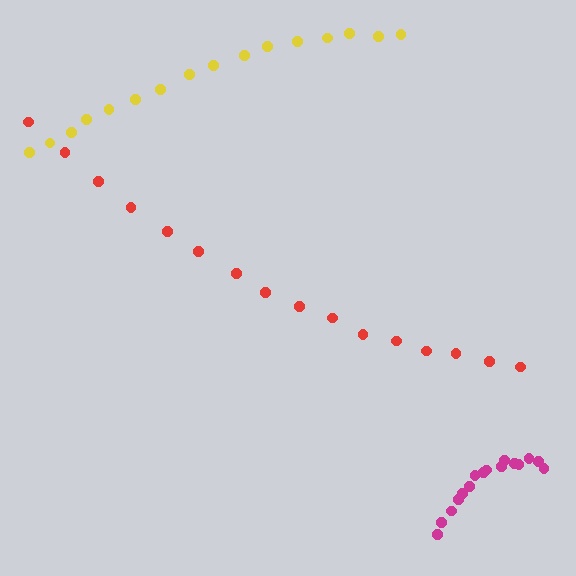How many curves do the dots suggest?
There are 3 distinct paths.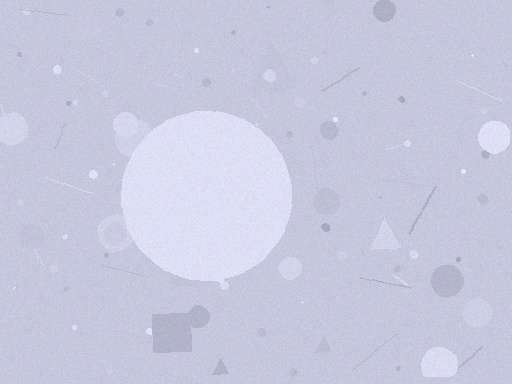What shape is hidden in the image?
A circle is hidden in the image.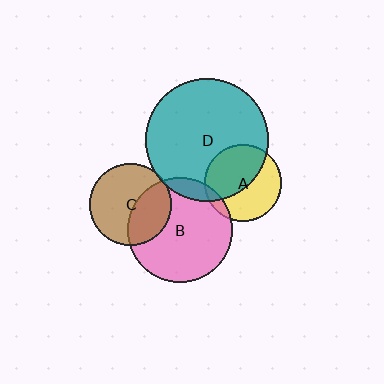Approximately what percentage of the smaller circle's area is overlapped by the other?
Approximately 5%.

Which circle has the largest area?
Circle D (teal).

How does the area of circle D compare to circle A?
Approximately 2.5 times.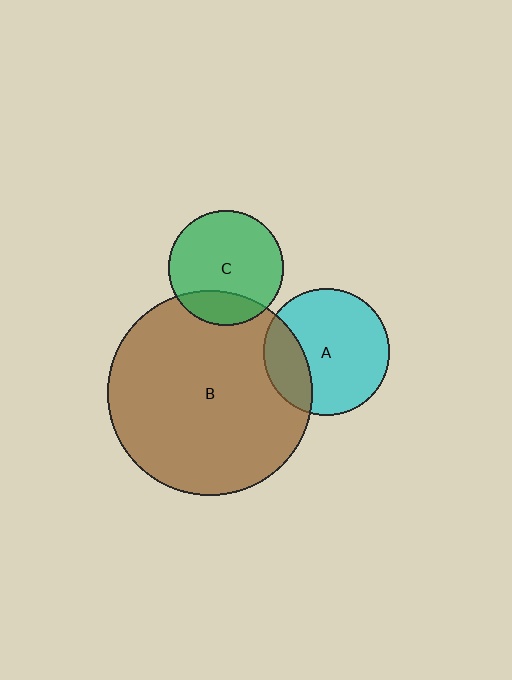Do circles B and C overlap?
Yes.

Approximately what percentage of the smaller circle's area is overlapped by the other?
Approximately 20%.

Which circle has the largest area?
Circle B (brown).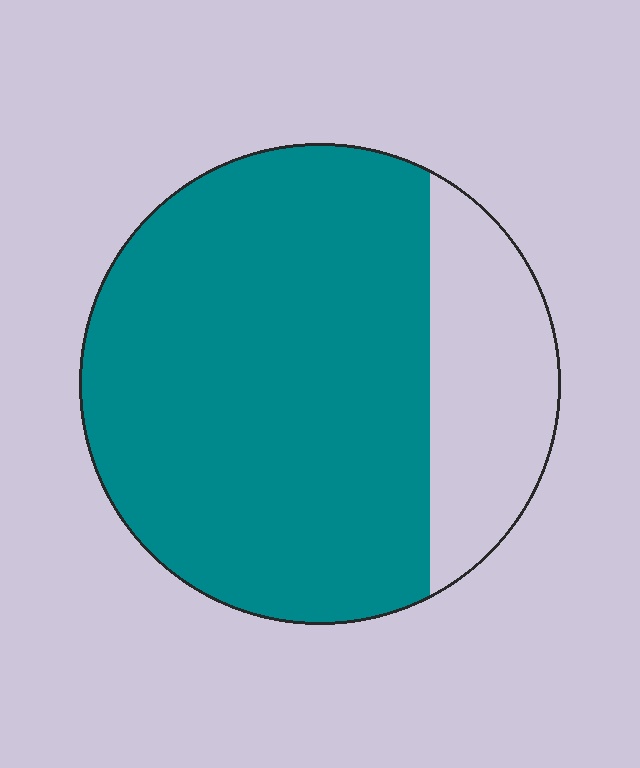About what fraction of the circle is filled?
About four fifths (4/5).